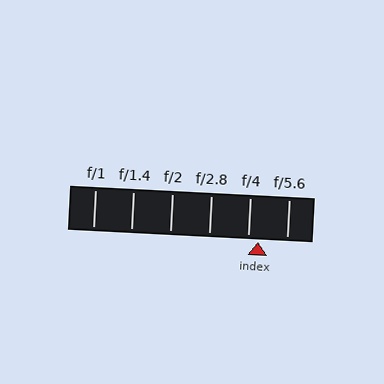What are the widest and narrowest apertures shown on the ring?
The widest aperture shown is f/1 and the narrowest is f/5.6.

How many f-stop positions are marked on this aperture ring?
There are 6 f-stop positions marked.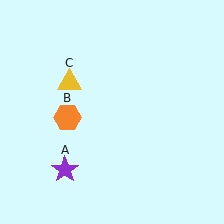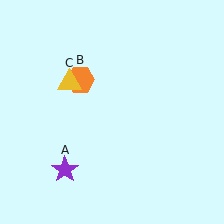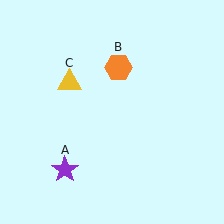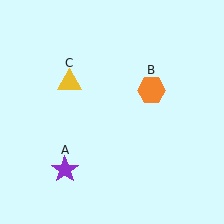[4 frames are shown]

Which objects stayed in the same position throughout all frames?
Purple star (object A) and yellow triangle (object C) remained stationary.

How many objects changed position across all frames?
1 object changed position: orange hexagon (object B).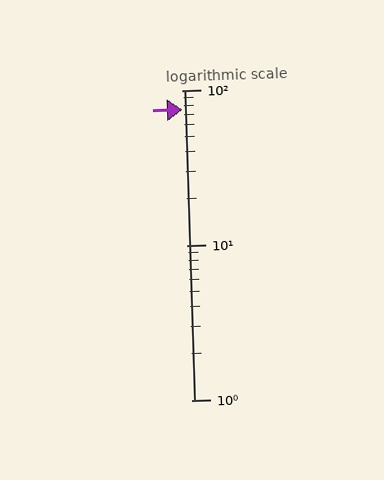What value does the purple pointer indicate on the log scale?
The pointer indicates approximately 75.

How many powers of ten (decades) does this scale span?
The scale spans 2 decades, from 1 to 100.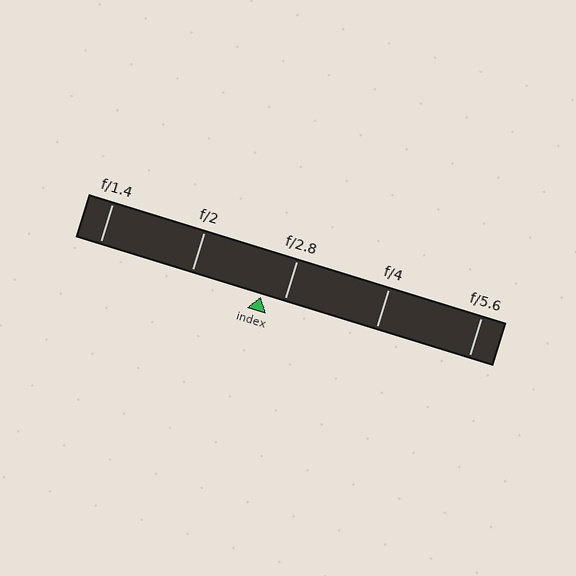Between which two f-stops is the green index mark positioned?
The index mark is between f/2 and f/2.8.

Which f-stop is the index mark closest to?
The index mark is closest to f/2.8.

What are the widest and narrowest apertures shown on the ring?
The widest aperture shown is f/1.4 and the narrowest is f/5.6.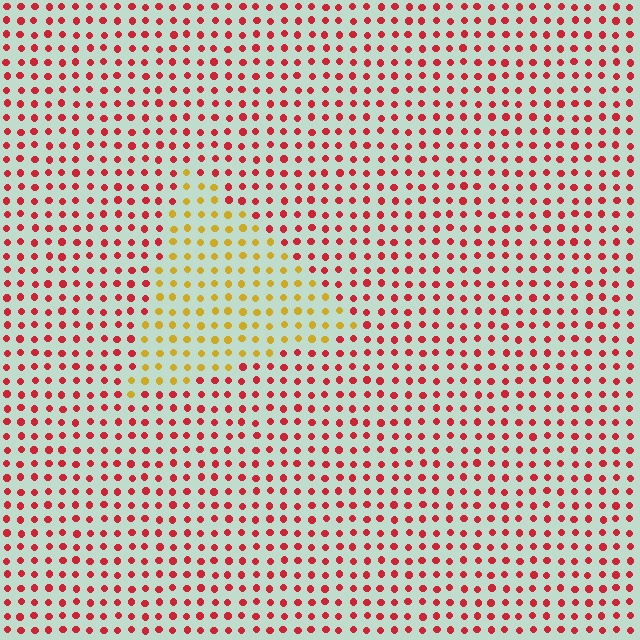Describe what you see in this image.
The image is filled with small red elements in a uniform arrangement. A triangle-shaped region is visible where the elements are tinted to a slightly different hue, forming a subtle color boundary.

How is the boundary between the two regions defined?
The boundary is defined purely by a slight shift in hue (about 54 degrees). Spacing, size, and orientation are identical on both sides.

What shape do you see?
I see a triangle.